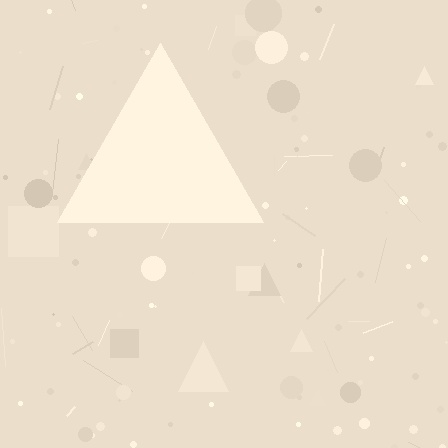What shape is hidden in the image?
A triangle is hidden in the image.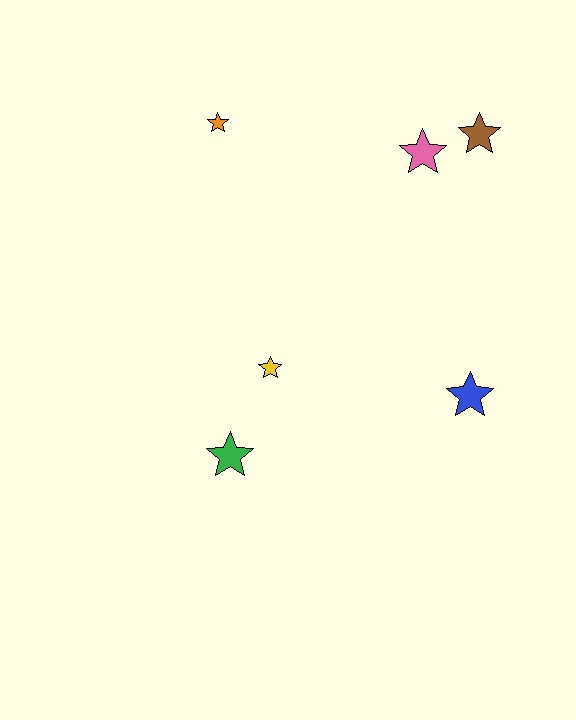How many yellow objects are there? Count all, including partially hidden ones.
There is 1 yellow object.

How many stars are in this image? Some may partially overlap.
There are 6 stars.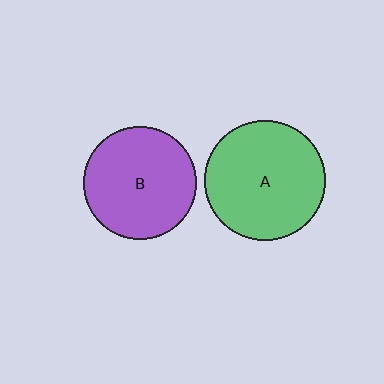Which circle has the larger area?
Circle A (green).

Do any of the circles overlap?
No, none of the circles overlap.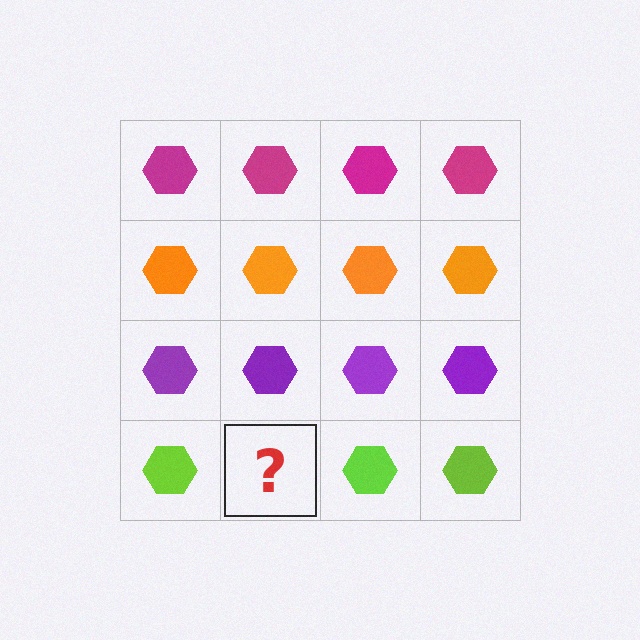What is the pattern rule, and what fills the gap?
The rule is that each row has a consistent color. The gap should be filled with a lime hexagon.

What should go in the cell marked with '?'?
The missing cell should contain a lime hexagon.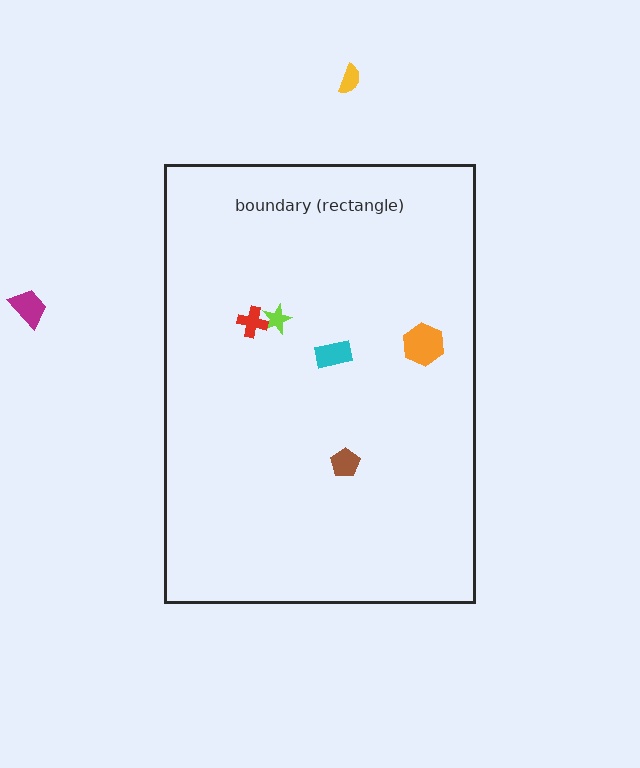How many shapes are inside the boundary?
5 inside, 2 outside.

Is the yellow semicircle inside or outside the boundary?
Outside.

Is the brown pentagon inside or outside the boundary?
Inside.